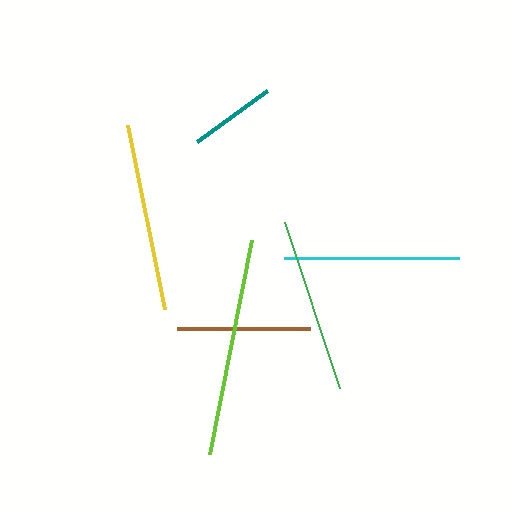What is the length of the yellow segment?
The yellow segment is approximately 188 pixels long.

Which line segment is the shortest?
The teal line is the shortest at approximately 86 pixels.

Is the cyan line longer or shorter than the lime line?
The lime line is longer than the cyan line.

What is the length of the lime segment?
The lime segment is approximately 217 pixels long.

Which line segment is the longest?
The lime line is the longest at approximately 217 pixels.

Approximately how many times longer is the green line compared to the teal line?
The green line is approximately 2.0 times the length of the teal line.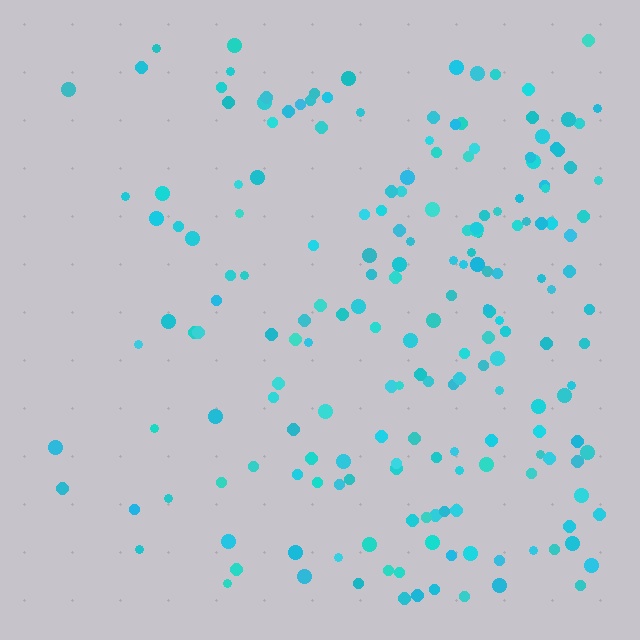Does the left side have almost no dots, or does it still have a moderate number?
Still a moderate number, just noticeably fewer than the right.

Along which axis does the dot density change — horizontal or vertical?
Horizontal.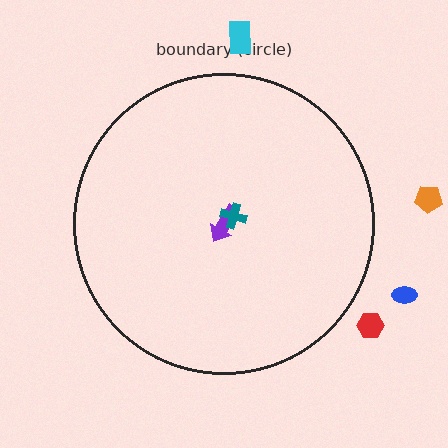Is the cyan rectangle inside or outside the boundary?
Outside.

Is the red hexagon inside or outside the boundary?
Outside.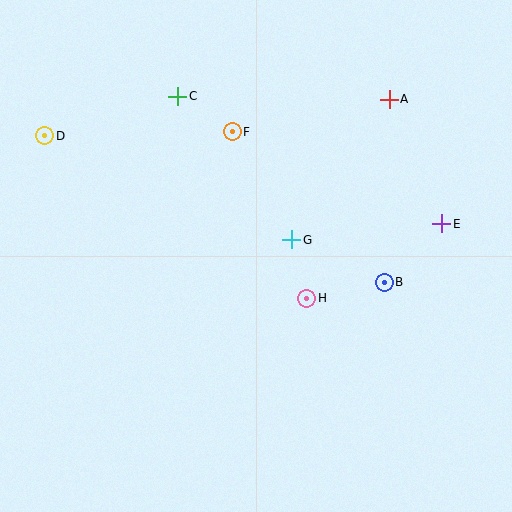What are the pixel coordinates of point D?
Point D is at (45, 136).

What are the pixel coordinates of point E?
Point E is at (442, 224).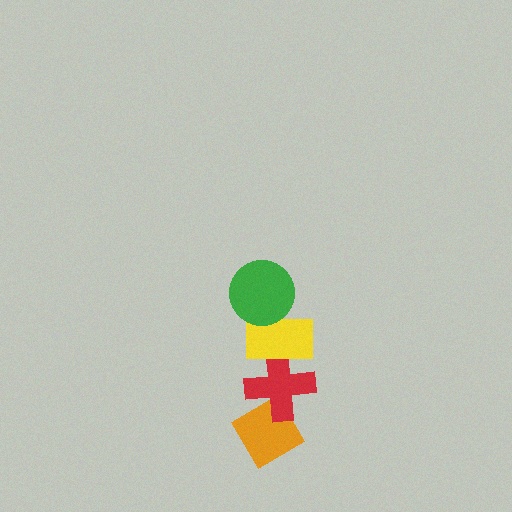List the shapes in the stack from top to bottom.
From top to bottom: the green circle, the yellow rectangle, the red cross, the orange diamond.